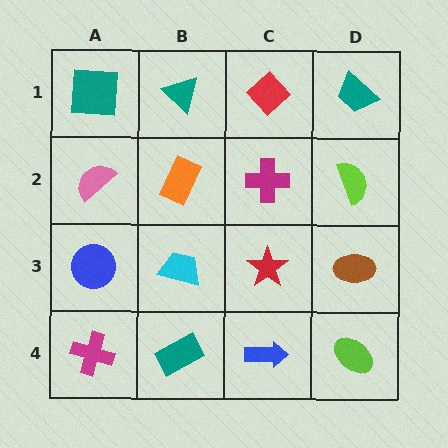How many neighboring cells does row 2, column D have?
3.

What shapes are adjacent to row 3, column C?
A magenta cross (row 2, column C), a blue arrow (row 4, column C), a cyan trapezoid (row 3, column B), a brown ellipse (row 3, column D).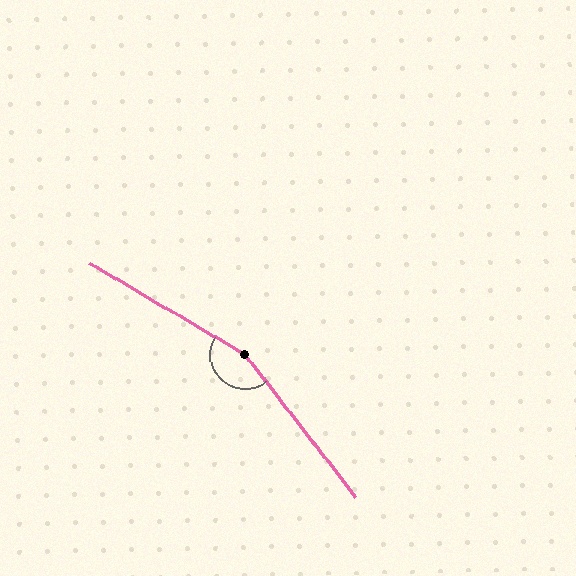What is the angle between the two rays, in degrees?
Approximately 159 degrees.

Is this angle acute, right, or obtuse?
It is obtuse.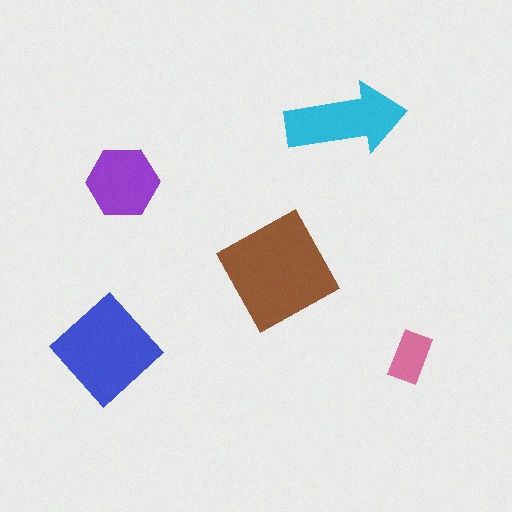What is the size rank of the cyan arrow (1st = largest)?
3rd.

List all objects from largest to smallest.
The brown diamond, the blue diamond, the cyan arrow, the purple hexagon, the pink rectangle.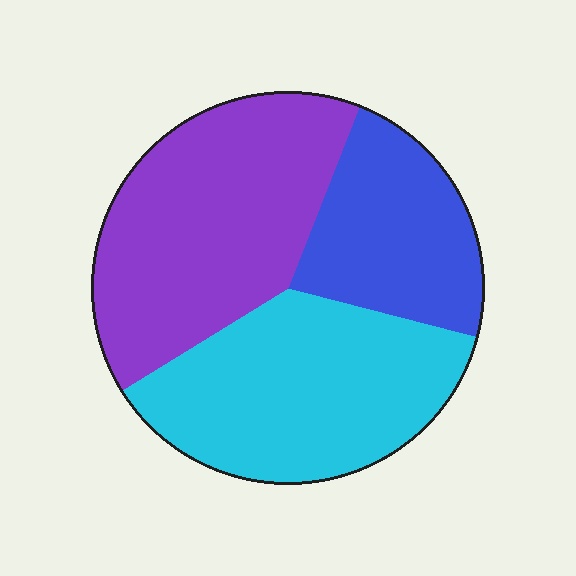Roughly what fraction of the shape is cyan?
Cyan covers about 35% of the shape.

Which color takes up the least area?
Blue, at roughly 25%.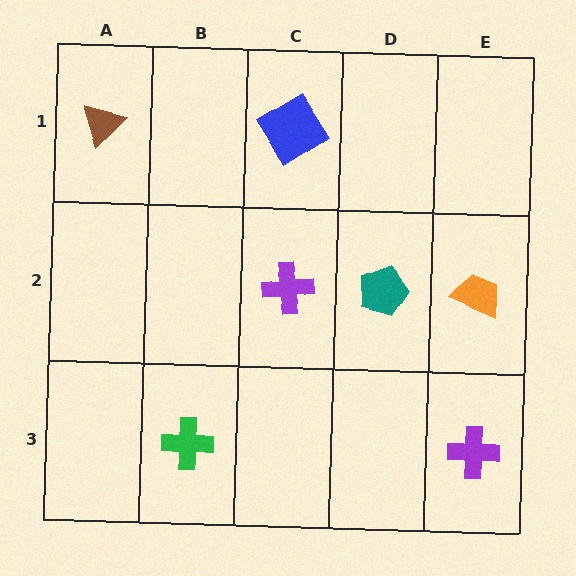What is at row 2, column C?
A purple cross.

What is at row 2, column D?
A teal pentagon.